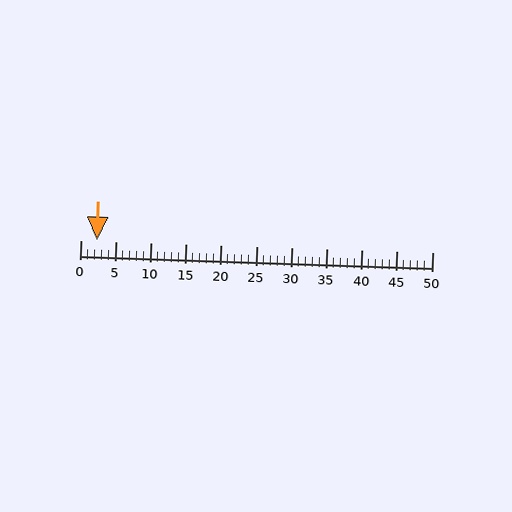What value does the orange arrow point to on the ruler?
The orange arrow points to approximately 2.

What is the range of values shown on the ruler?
The ruler shows values from 0 to 50.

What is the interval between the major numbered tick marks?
The major tick marks are spaced 5 units apart.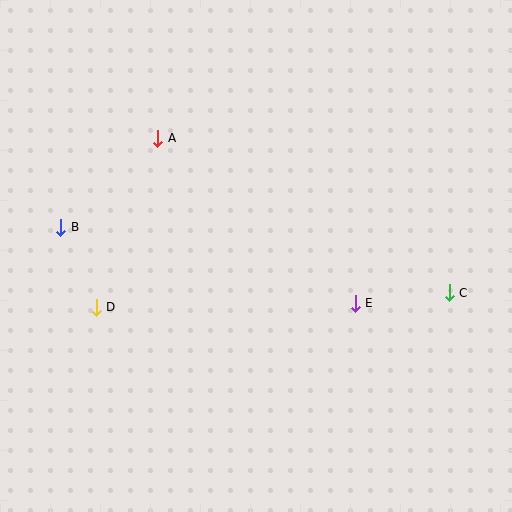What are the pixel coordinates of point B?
Point B is at (61, 227).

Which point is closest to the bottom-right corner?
Point C is closest to the bottom-right corner.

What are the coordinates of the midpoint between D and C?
The midpoint between D and C is at (273, 300).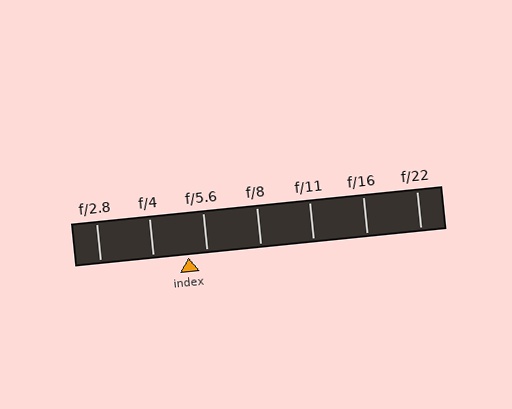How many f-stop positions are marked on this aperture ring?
There are 7 f-stop positions marked.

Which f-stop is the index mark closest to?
The index mark is closest to f/5.6.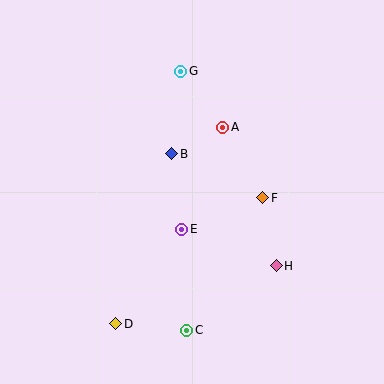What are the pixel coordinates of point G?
Point G is at (181, 71).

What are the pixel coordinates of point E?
Point E is at (182, 229).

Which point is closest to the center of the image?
Point E at (182, 229) is closest to the center.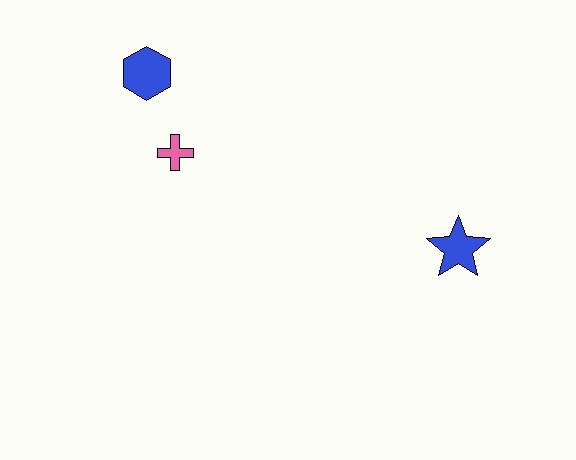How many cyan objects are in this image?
There are no cyan objects.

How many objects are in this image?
There are 3 objects.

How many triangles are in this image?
There are no triangles.